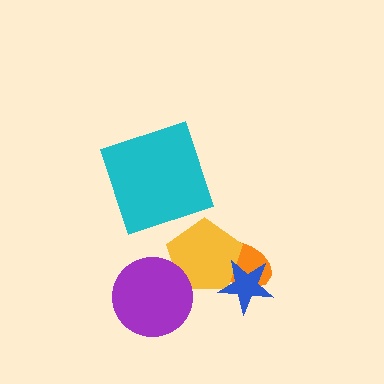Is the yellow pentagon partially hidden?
Yes, it is partially covered by another shape.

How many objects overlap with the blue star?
2 objects overlap with the blue star.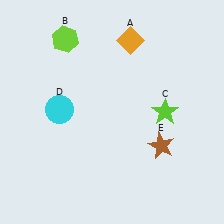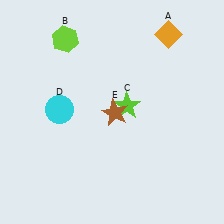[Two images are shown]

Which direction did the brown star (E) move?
The brown star (E) moved left.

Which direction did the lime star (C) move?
The lime star (C) moved left.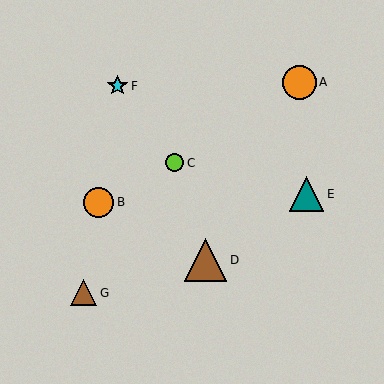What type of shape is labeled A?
Shape A is an orange circle.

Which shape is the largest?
The brown triangle (labeled D) is the largest.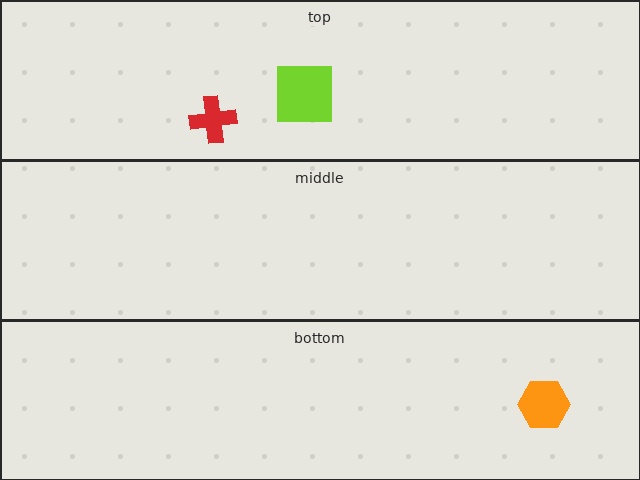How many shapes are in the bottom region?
1.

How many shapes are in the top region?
2.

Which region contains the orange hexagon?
The bottom region.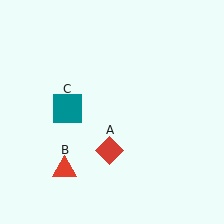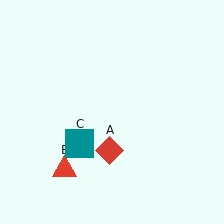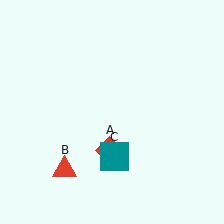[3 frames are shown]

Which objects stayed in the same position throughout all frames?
Red diamond (object A) and red triangle (object B) remained stationary.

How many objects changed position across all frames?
1 object changed position: teal square (object C).